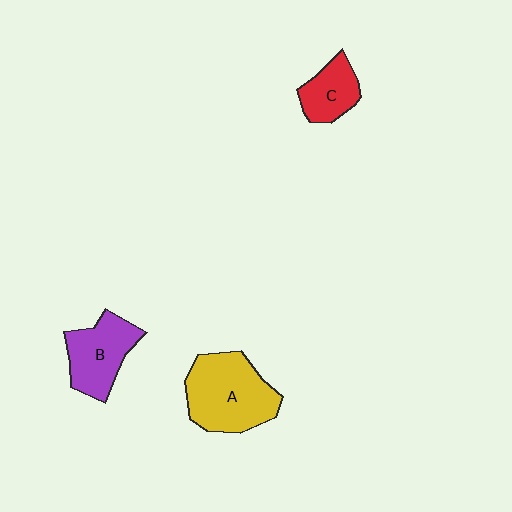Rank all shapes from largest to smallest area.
From largest to smallest: A (yellow), B (purple), C (red).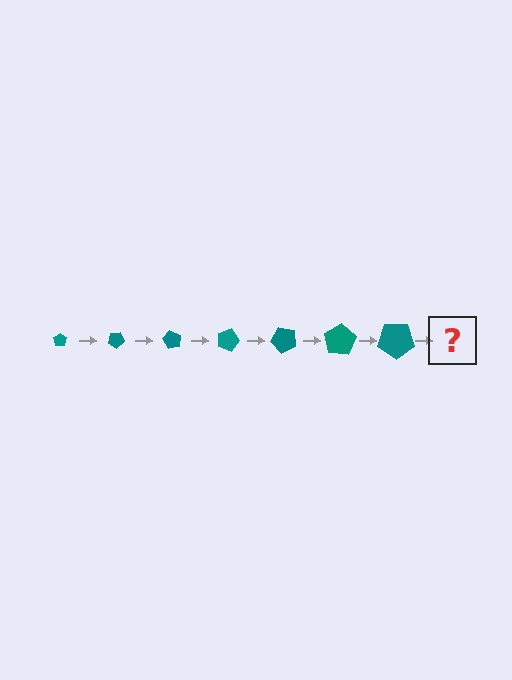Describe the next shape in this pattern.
It should be a pentagon, larger than the previous one and rotated 210 degrees from the start.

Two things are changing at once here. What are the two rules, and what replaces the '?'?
The two rules are that the pentagon grows larger each step and it rotates 30 degrees each step. The '?' should be a pentagon, larger than the previous one and rotated 210 degrees from the start.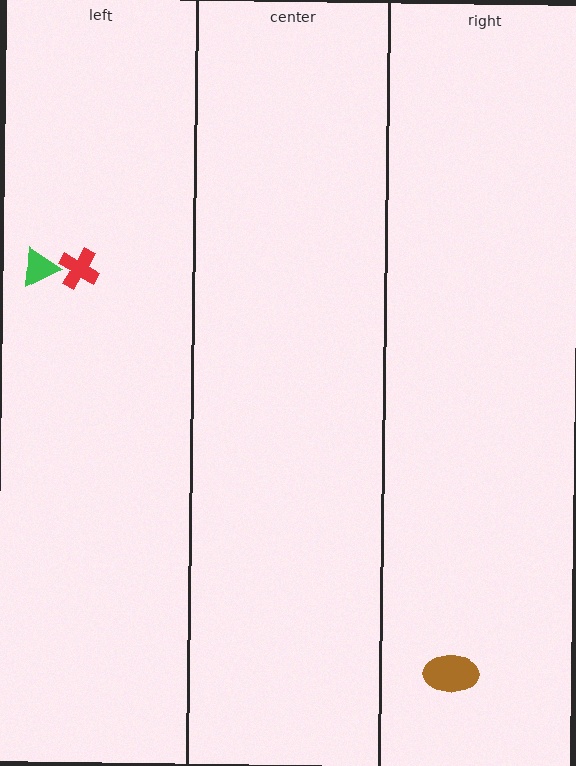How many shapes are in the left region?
2.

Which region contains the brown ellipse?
The right region.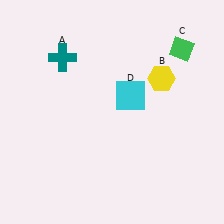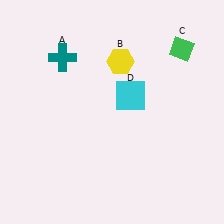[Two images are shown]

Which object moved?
The yellow hexagon (B) moved left.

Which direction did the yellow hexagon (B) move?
The yellow hexagon (B) moved left.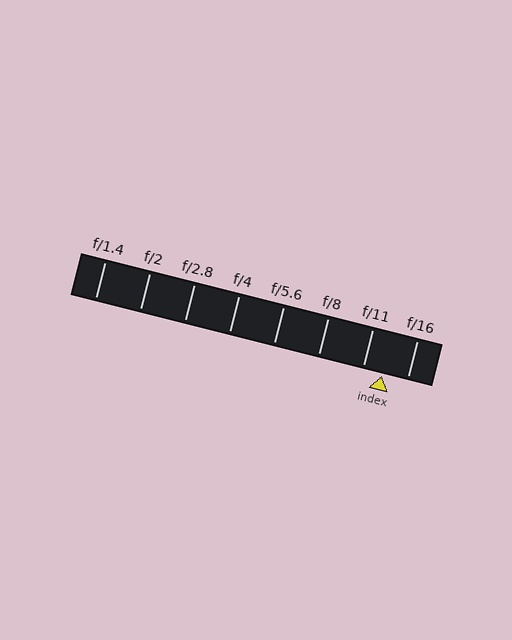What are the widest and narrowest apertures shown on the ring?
The widest aperture shown is f/1.4 and the narrowest is f/16.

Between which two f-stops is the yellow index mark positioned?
The index mark is between f/11 and f/16.